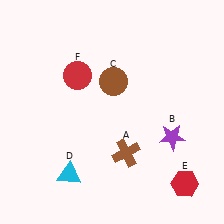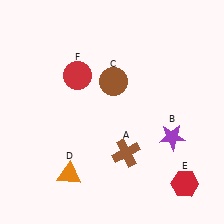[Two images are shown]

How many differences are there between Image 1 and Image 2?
There is 1 difference between the two images.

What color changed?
The triangle (D) changed from cyan in Image 1 to orange in Image 2.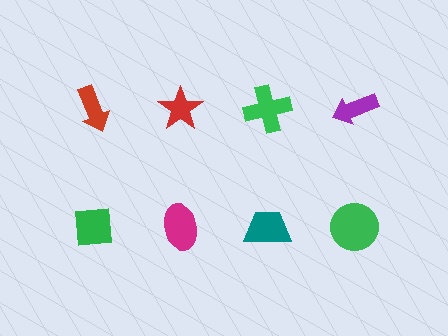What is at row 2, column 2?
A magenta ellipse.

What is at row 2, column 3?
A teal trapezoid.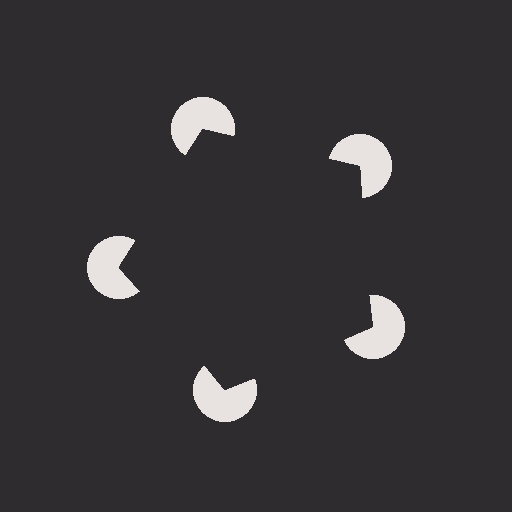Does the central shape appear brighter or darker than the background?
It typically appears slightly darker than the background, even though no actual brightness change is drawn.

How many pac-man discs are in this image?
There are 5 — one at each vertex of the illusory pentagon.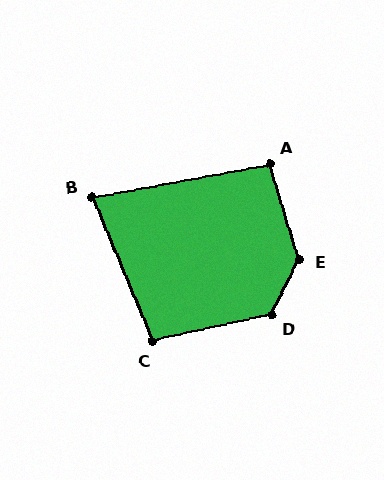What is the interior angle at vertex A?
Approximately 96 degrees (obtuse).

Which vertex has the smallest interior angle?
B, at approximately 78 degrees.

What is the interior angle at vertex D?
Approximately 130 degrees (obtuse).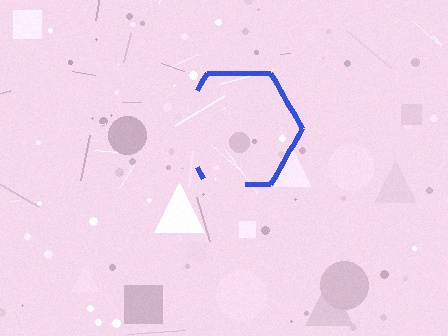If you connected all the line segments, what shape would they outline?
They would outline a hexagon.